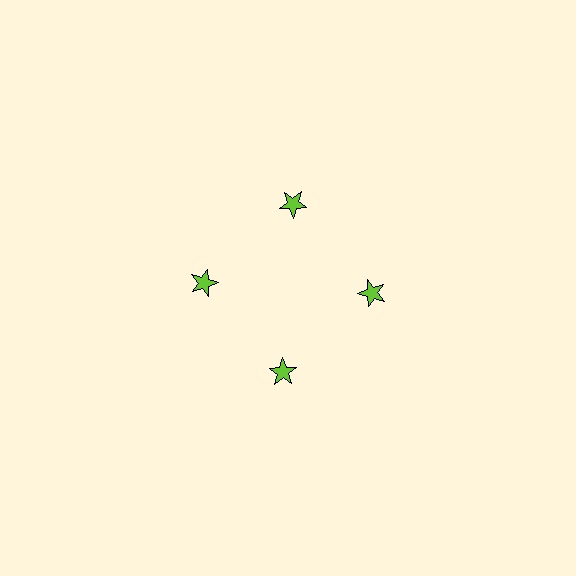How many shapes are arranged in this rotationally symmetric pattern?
There are 4 shapes, arranged in 4 groups of 1.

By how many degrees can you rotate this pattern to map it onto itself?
The pattern maps onto itself every 90 degrees of rotation.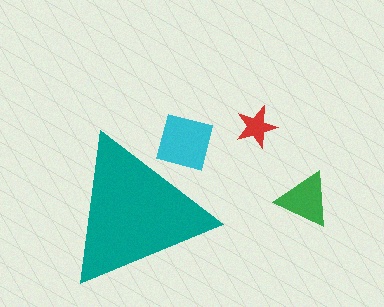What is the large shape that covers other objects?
A teal triangle.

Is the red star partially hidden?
No, the red star is fully visible.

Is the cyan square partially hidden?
Yes, the cyan square is partially hidden behind the teal triangle.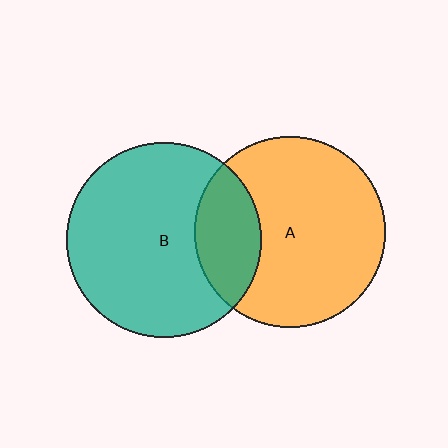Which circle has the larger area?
Circle B (teal).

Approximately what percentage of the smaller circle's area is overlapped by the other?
Approximately 25%.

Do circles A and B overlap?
Yes.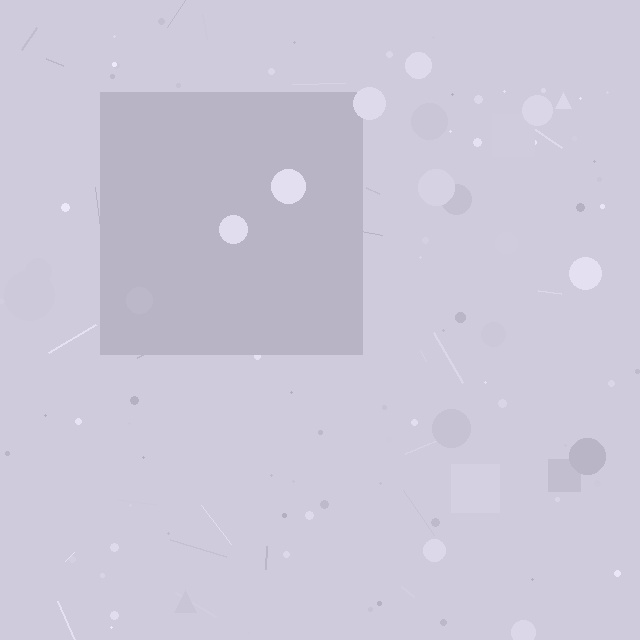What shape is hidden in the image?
A square is hidden in the image.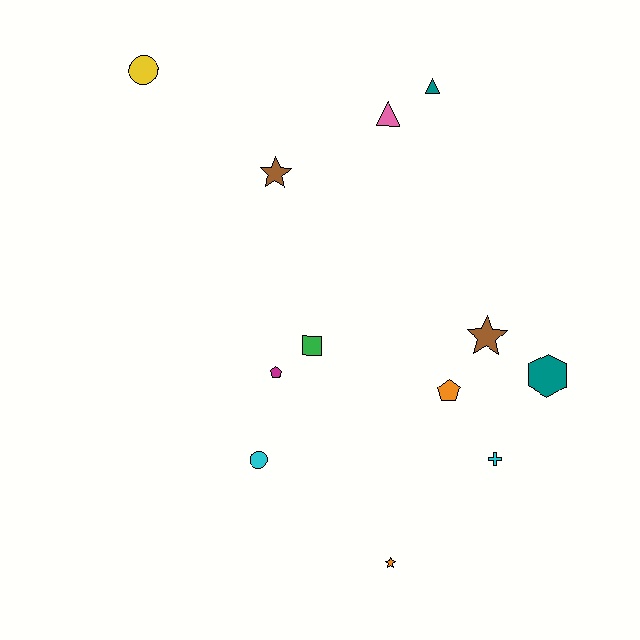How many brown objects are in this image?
There are 2 brown objects.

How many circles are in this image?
There are 2 circles.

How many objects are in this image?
There are 12 objects.